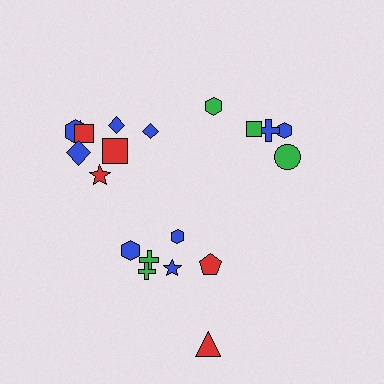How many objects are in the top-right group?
There are 5 objects.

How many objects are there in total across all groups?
There are 20 objects.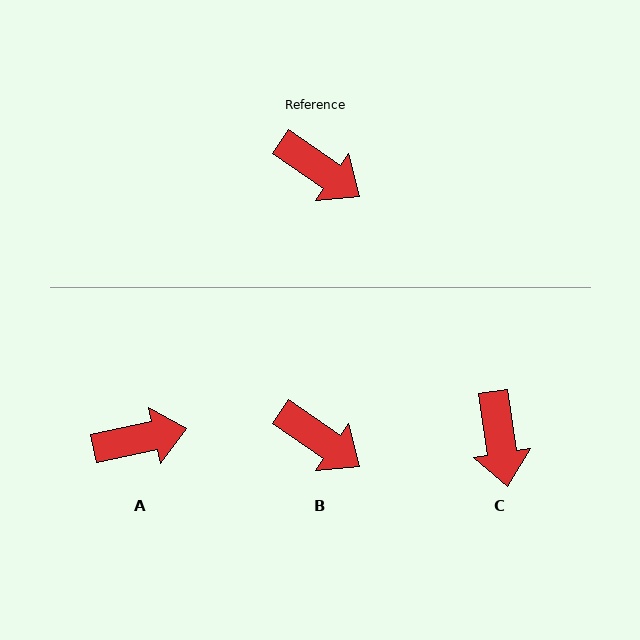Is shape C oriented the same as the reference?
No, it is off by about 47 degrees.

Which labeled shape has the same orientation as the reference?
B.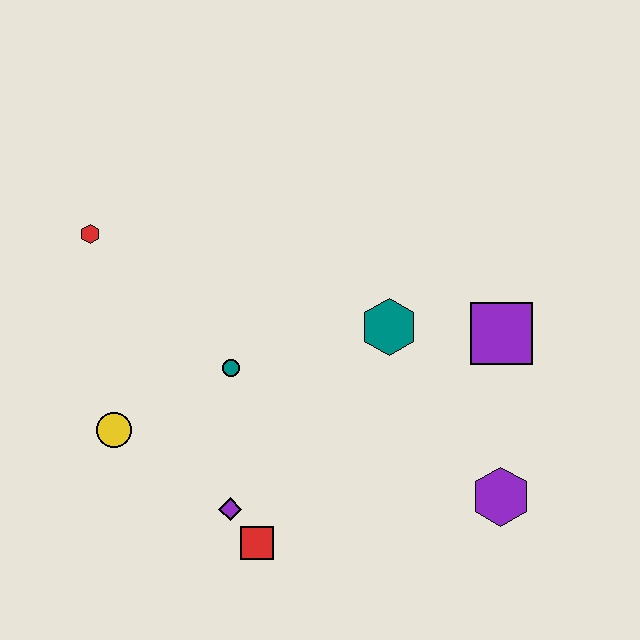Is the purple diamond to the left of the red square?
Yes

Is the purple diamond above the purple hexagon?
No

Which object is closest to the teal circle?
The yellow circle is closest to the teal circle.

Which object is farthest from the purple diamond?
The purple square is farthest from the purple diamond.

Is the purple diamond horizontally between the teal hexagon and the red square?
No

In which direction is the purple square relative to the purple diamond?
The purple square is to the right of the purple diamond.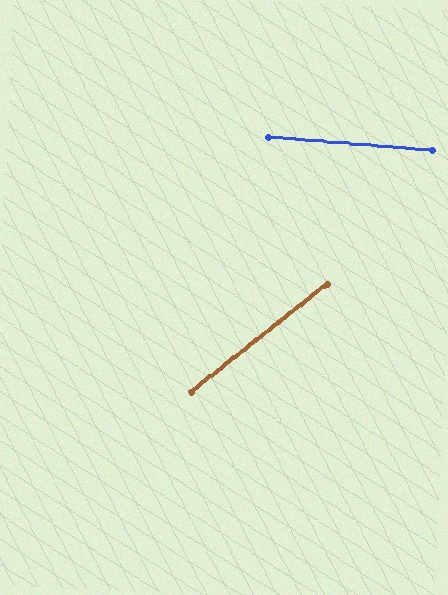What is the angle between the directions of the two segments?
Approximately 43 degrees.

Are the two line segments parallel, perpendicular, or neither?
Neither parallel nor perpendicular — they differ by about 43°.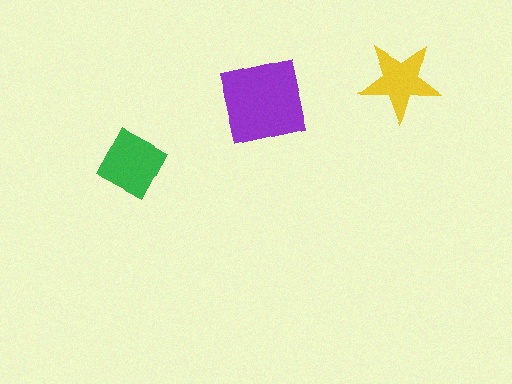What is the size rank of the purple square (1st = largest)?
1st.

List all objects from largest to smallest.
The purple square, the green diamond, the yellow star.